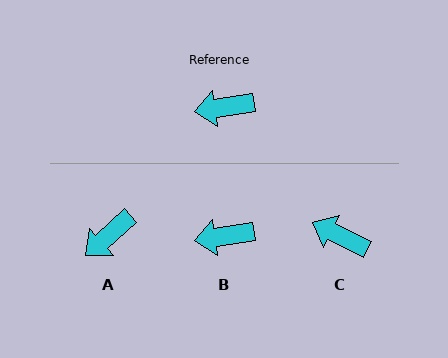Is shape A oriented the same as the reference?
No, it is off by about 33 degrees.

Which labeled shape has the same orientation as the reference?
B.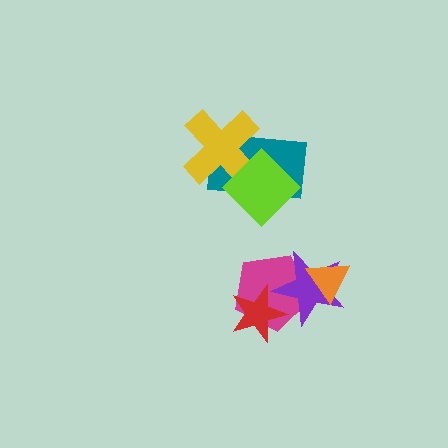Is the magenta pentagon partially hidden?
Yes, it is partially covered by another shape.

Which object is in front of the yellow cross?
The lime diamond is in front of the yellow cross.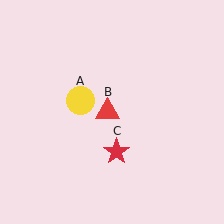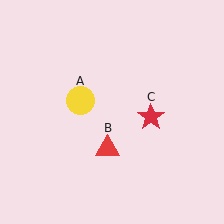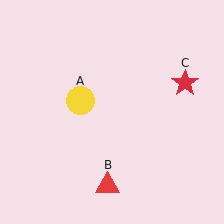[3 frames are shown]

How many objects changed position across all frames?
2 objects changed position: red triangle (object B), red star (object C).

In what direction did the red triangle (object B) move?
The red triangle (object B) moved down.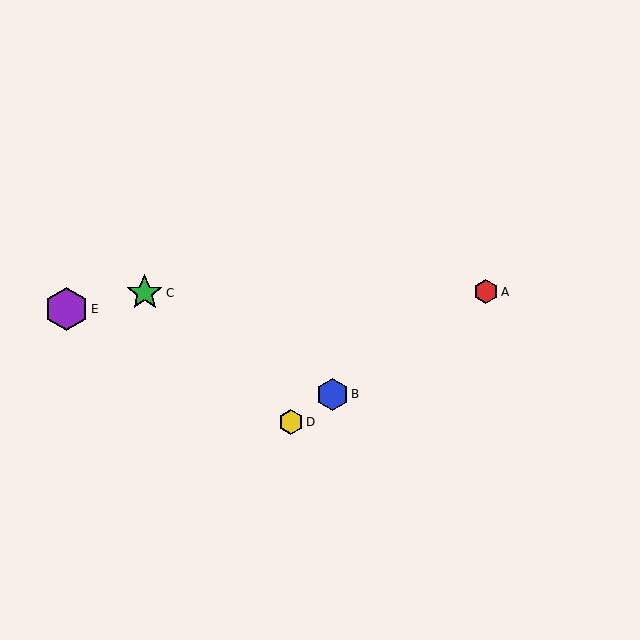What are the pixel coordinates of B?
Object B is at (332, 394).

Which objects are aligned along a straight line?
Objects A, B, D are aligned along a straight line.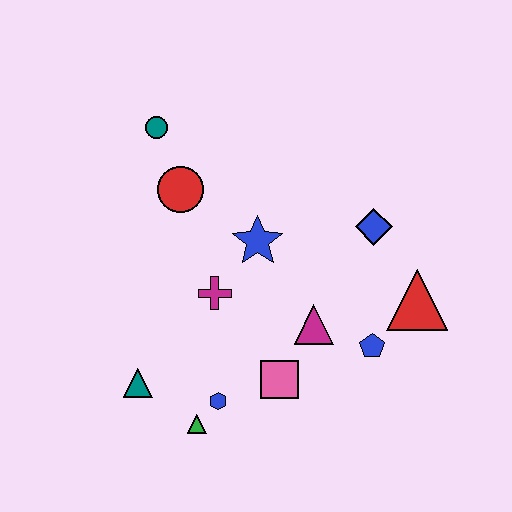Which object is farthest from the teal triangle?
The red triangle is farthest from the teal triangle.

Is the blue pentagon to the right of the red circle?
Yes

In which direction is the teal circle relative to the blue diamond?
The teal circle is to the left of the blue diamond.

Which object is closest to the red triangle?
The blue pentagon is closest to the red triangle.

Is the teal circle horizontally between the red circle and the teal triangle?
Yes